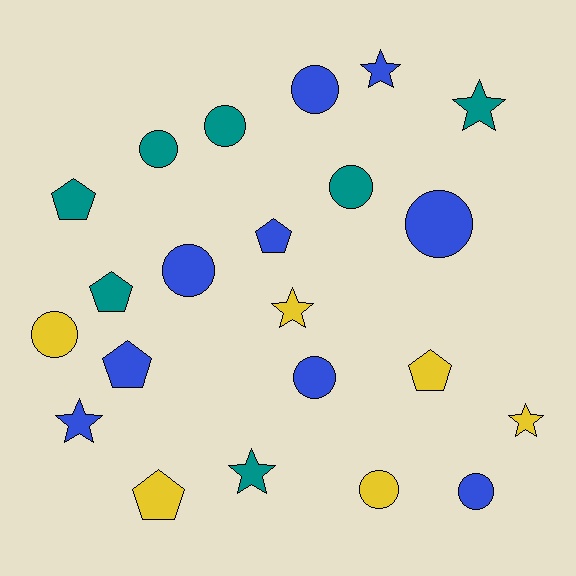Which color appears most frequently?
Blue, with 9 objects.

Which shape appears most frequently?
Circle, with 10 objects.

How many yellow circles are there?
There are 2 yellow circles.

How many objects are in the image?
There are 22 objects.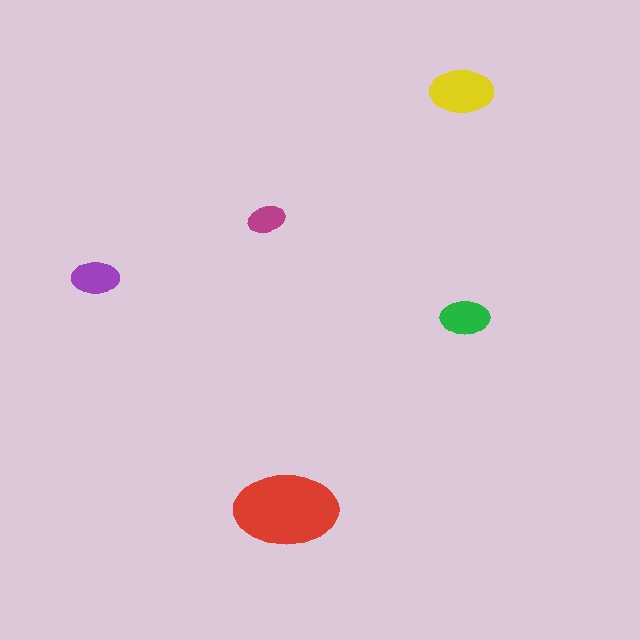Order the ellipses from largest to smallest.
the red one, the yellow one, the green one, the purple one, the magenta one.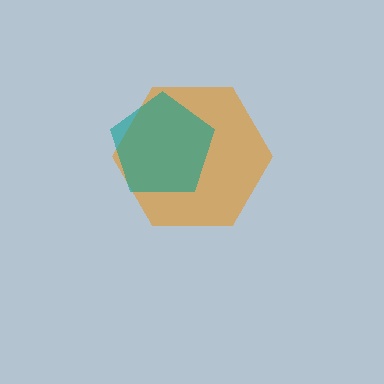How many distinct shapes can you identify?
There are 2 distinct shapes: an orange hexagon, a teal pentagon.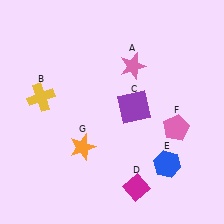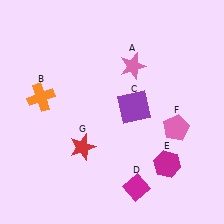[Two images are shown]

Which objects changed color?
B changed from yellow to orange. E changed from blue to magenta. G changed from orange to red.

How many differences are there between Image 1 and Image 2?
There are 3 differences between the two images.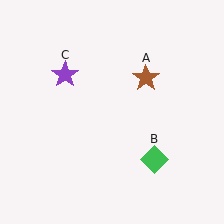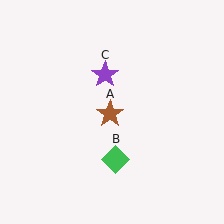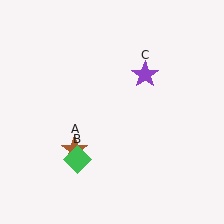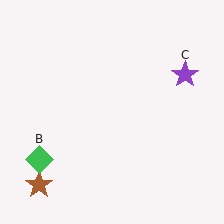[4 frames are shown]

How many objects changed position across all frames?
3 objects changed position: brown star (object A), green diamond (object B), purple star (object C).